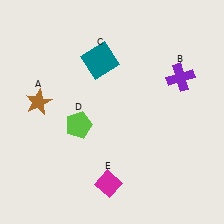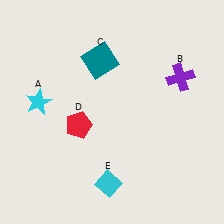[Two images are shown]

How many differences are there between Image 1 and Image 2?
There are 3 differences between the two images.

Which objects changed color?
A changed from brown to cyan. D changed from lime to red. E changed from magenta to cyan.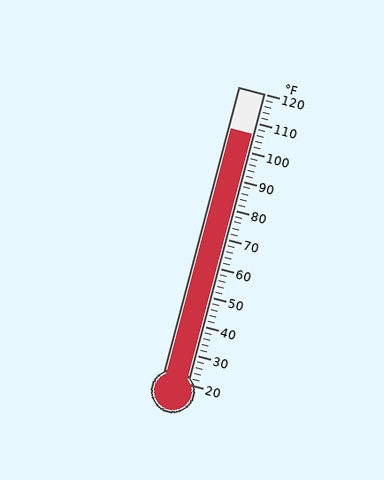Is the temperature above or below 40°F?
The temperature is above 40°F.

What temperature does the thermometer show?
The thermometer shows approximately 106°F.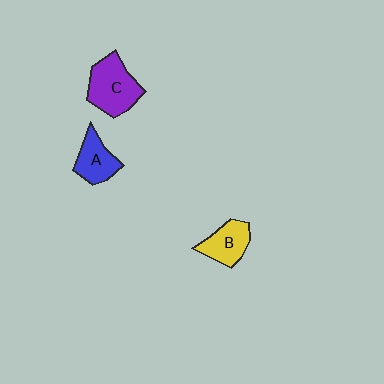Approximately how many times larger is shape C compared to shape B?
Approximately 1.5 times.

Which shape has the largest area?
Shape C (purple).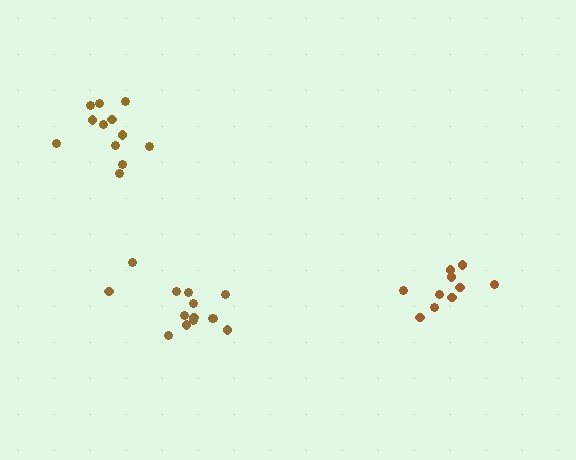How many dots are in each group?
Group 1: 10 dots, Group 2: 14 dots, Group 3: 12 dots (36 total).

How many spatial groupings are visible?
There are 3 spatial groupings.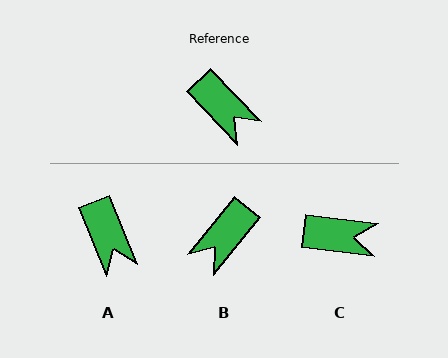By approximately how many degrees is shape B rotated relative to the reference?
Approximately 83 degrees clockwise.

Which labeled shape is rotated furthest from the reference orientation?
B, about 83 degrees away.